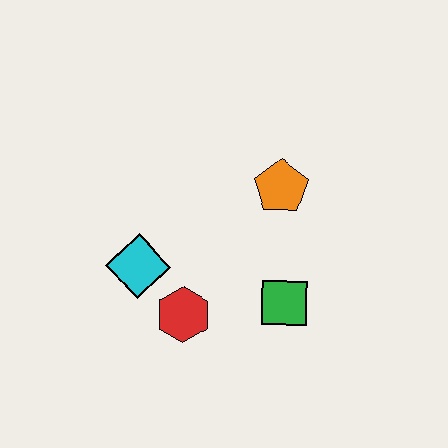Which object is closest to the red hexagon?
The cyan diamond is closest to the red hexagon.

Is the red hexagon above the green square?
No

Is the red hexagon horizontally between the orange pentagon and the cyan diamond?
Yes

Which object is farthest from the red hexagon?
The orange pentagon is farthest from the red hexagon.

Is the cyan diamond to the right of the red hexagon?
No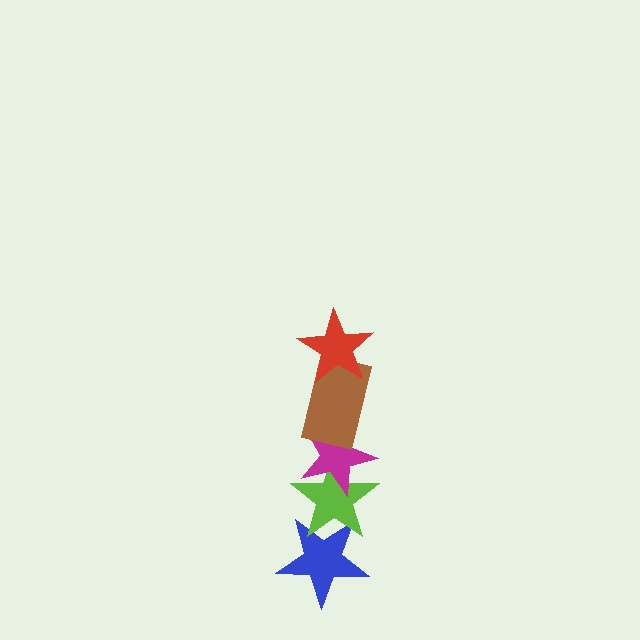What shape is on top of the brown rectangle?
The red star is on top of the brown rectangle.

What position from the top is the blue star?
The blue star is 5th from the top.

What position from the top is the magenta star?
The magenta star is 3rd from the top.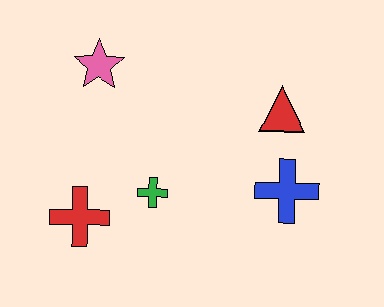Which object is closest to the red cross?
The green cross is closest to the red cross.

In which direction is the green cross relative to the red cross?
The green cross is to the right of the red cross.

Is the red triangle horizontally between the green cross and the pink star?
No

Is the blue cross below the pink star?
Yes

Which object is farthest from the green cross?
The red triangle is farthest from the green cross.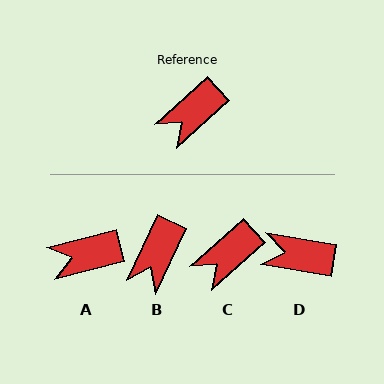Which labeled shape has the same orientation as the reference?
C.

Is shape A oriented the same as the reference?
No, it is off by about 28 degrees.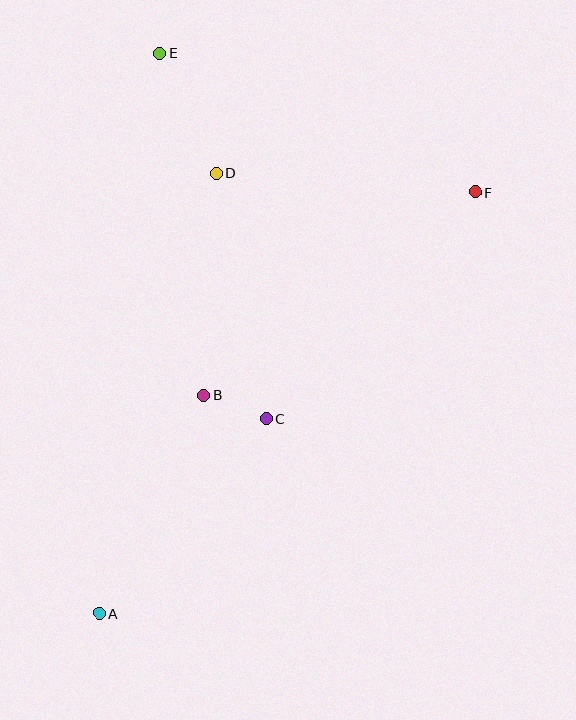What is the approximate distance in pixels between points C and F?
The distance between C and F is approximately 309 pixels.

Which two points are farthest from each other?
Points A and F are farthest from each other.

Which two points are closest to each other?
Points B and C are closest to each other.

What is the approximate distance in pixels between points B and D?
The distance between B and D is approximately 223 pixels.